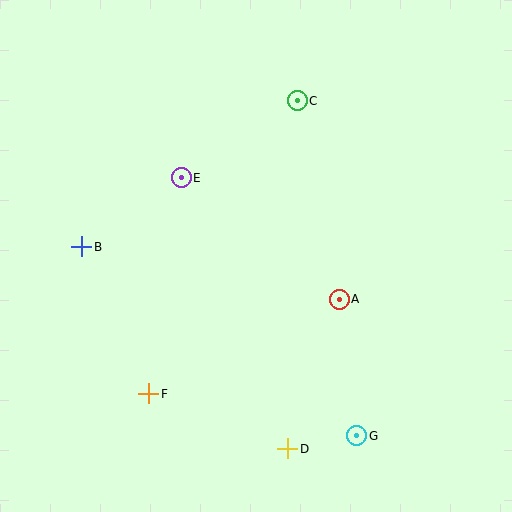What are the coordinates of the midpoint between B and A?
The midpoint between B and A is at (211, 273).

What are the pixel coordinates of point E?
Point E is at (181, 178).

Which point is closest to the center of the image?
Point A at (339, 299) is closest to the center.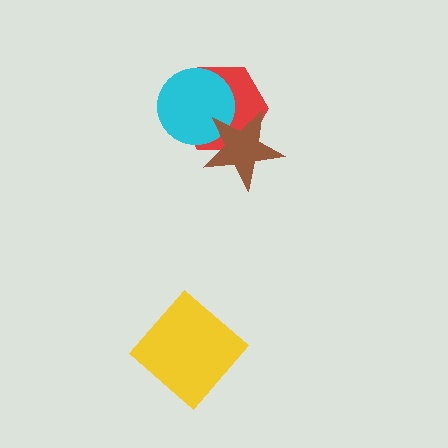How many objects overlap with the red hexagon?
2 objects overlap with the red hexagon.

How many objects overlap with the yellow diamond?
0 objects overlap with the yellow diamond.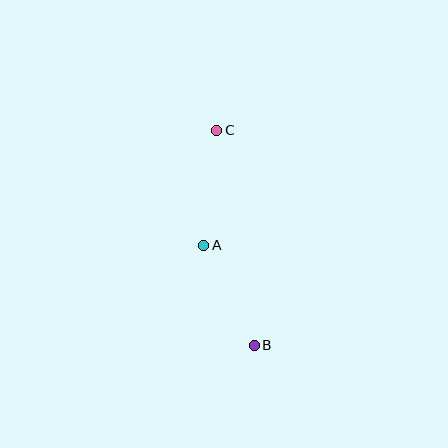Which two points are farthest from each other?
Points B and C are farthest from each other.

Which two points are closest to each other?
Points A and B are closest to each other.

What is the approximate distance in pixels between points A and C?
The distance between A and C is approximately 115 pixels.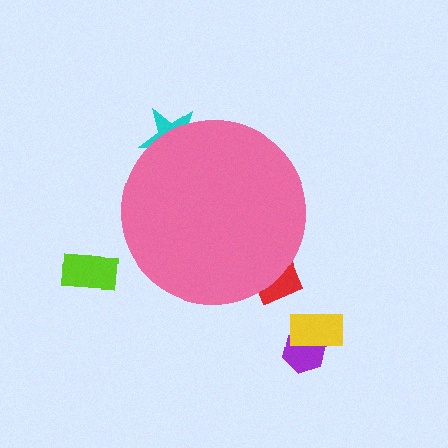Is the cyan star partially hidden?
Yes, the cyan star is partially hidden behind the pink circle.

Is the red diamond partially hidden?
Yes, the red diamond is partially hidden behind the pink circle.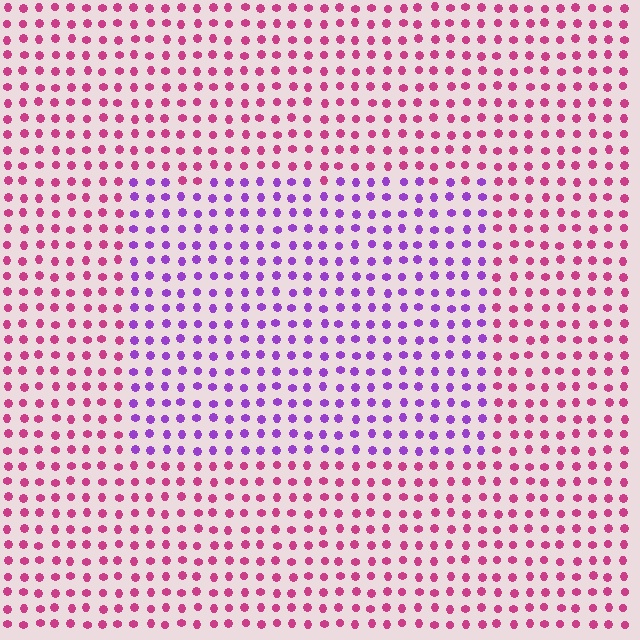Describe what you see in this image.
The image is filled with small magenta elements in a uniform arrangement. A rectangle-shaped region is visible where the elements are tinted to a slightly different hue, forming a subtle color boundary.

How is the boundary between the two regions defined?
The boundary is defined purely by a slight shift in hue (about 50 degrees). Spacing, size, and orientation are identical on both sides.